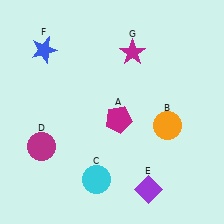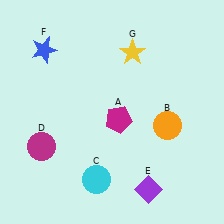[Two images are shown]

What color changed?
The star (G) changed from magenta in Image 1 to yellow in Image 2.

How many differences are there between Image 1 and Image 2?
There is 1 difference between the two images.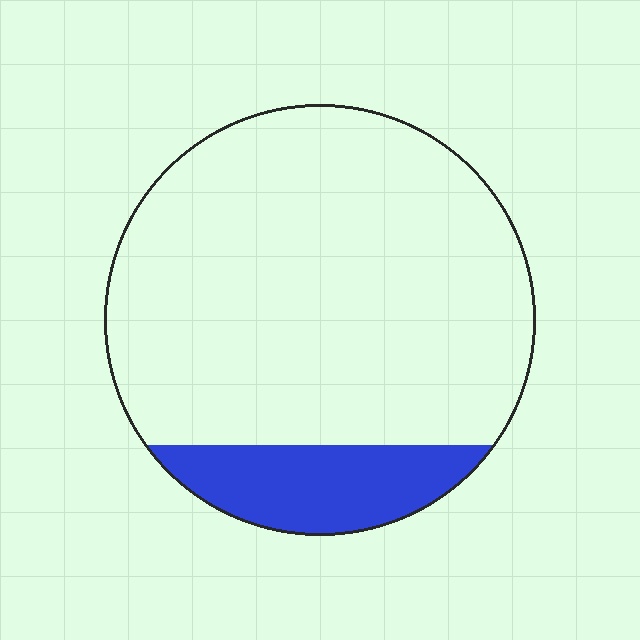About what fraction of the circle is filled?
About one sixth (1/6).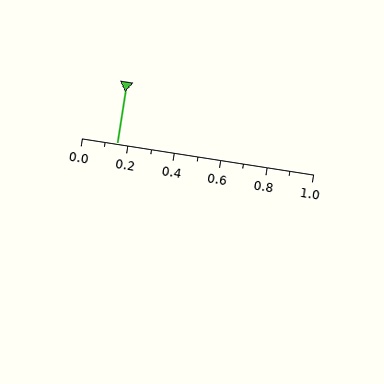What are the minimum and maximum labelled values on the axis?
The axis runs from 0.0 to 1.0.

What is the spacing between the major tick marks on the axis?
The major ticks are spaced 0.2 apart.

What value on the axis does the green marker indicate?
The marker indicates approximately 0.15.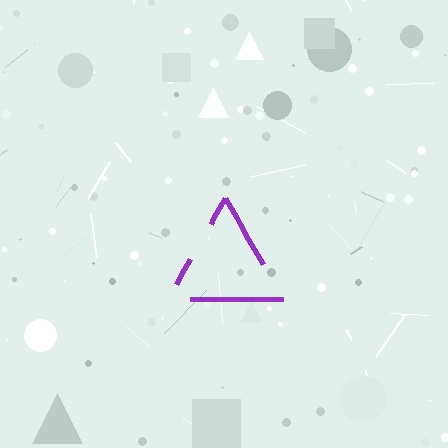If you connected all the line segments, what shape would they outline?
They would outline a triangle.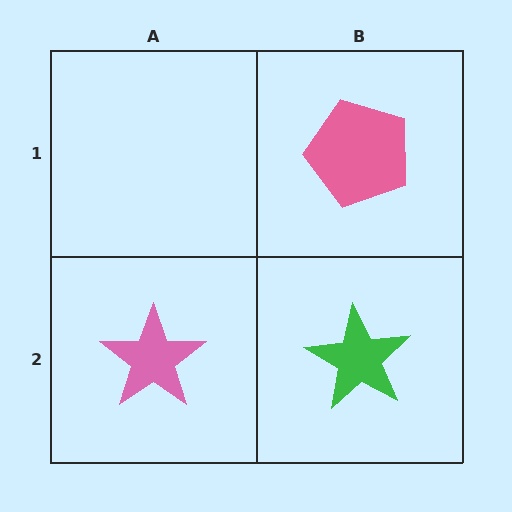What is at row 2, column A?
A pink star.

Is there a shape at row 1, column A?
No, that cell is empty.